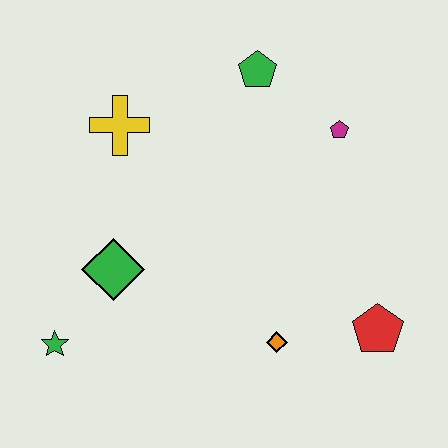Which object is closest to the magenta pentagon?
The green pentagon is closest to the magenta pentagon.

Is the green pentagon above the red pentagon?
Yes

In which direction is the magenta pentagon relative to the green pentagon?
The magenta pentagon is to the right of the green pentagon.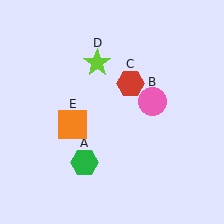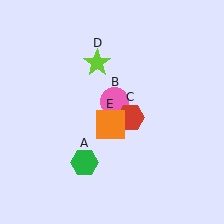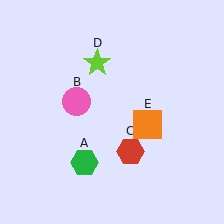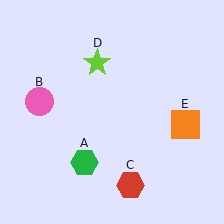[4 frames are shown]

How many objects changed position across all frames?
3 objects changed position: pink circle (object B), red hexagon (object C), orange square (object E).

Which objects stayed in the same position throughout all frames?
Green hexagon (object A) and lime star (object D) remained stationary.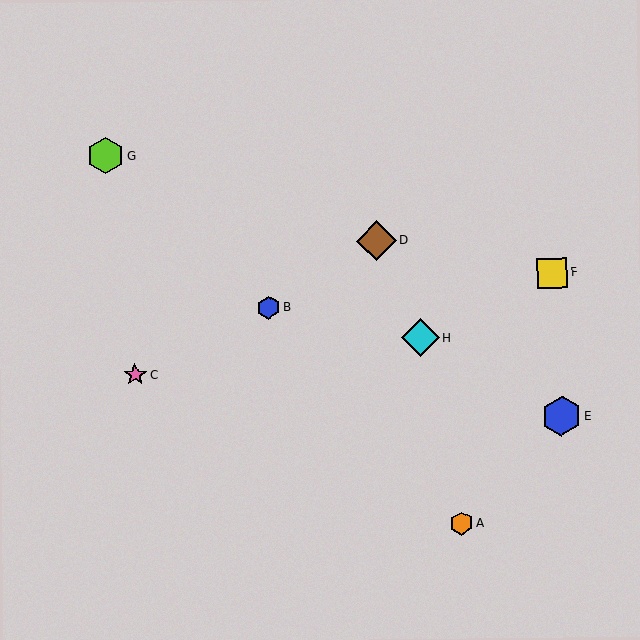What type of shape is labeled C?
Shape C is a pink star.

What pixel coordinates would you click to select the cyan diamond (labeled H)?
Click at (421, 338) to select the cyan diamond H.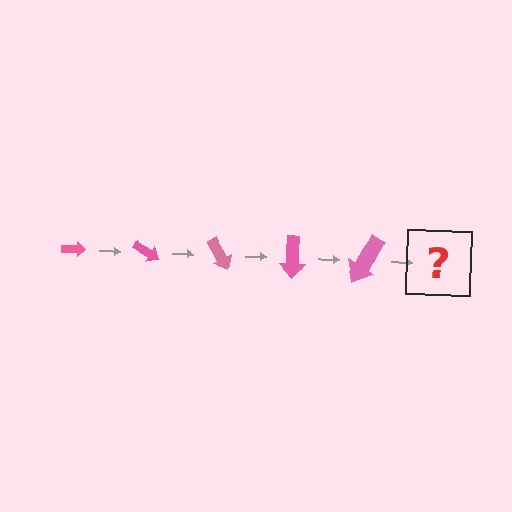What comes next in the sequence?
The next element should be an arrow, larger than the previous one and rotated 150 degrees from the start.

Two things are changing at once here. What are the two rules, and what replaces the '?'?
The two rules are that the arrow grows larger each step and it rotates 30 degrees each step. The '?' should be an arrow, larger than the previous one and rotated 150 degrees from the start.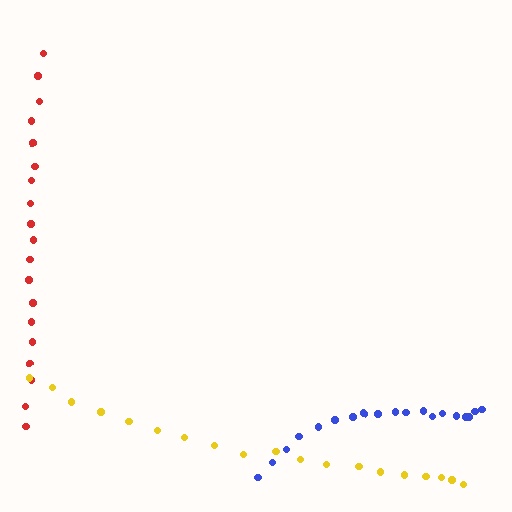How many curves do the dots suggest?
There are 3 distinct paths.